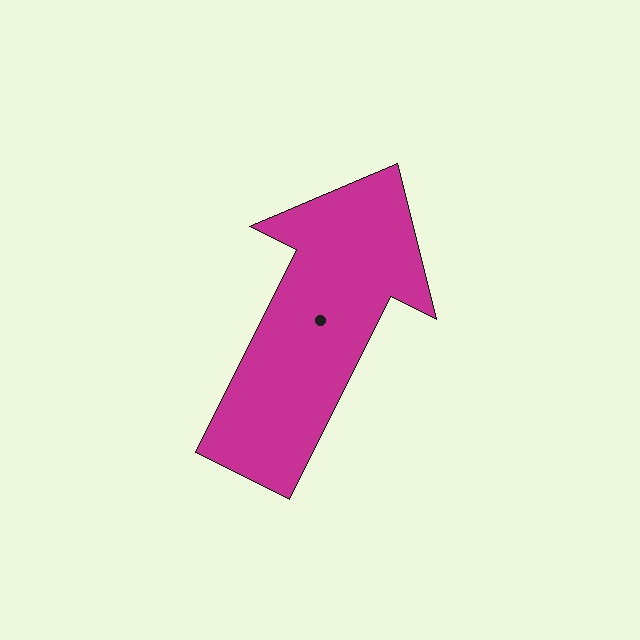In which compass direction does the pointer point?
Northeast.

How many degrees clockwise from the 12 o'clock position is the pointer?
Approximately 26 degrees.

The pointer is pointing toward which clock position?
Roughly 1 o'clock.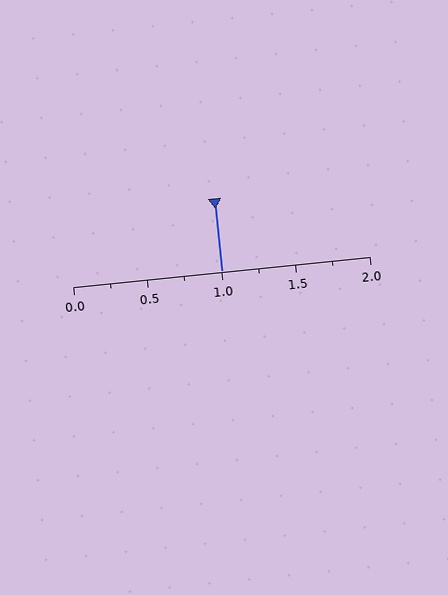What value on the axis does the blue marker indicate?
The marker indicates approximately 1.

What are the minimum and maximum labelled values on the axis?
The axis runs from 0.0 to 2.0.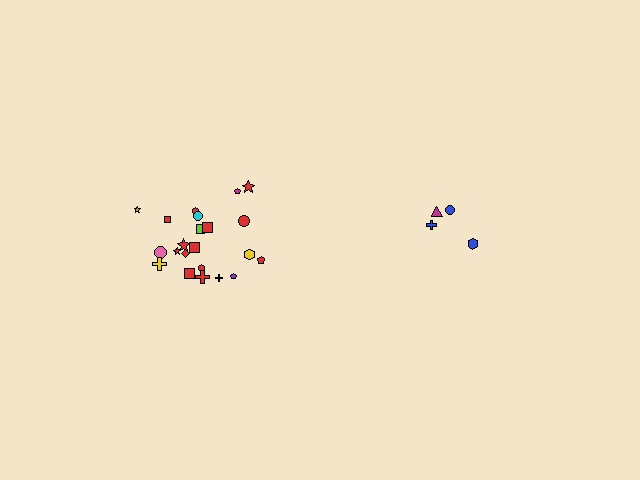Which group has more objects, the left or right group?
The left group.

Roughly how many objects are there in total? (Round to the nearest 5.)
Roughly 25 objects in total.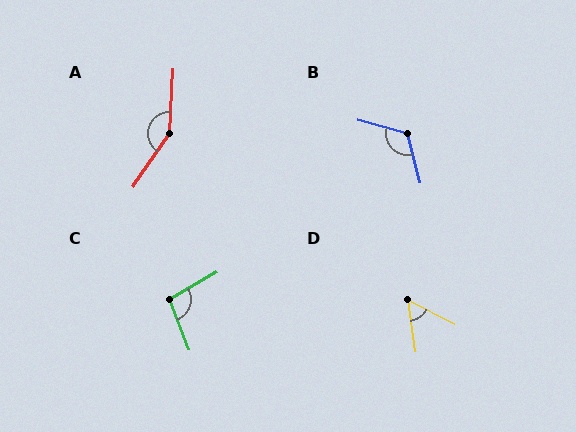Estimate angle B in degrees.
Approximately 120 degrees.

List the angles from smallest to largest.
D (55°), C (99°), B (120°), A (149°).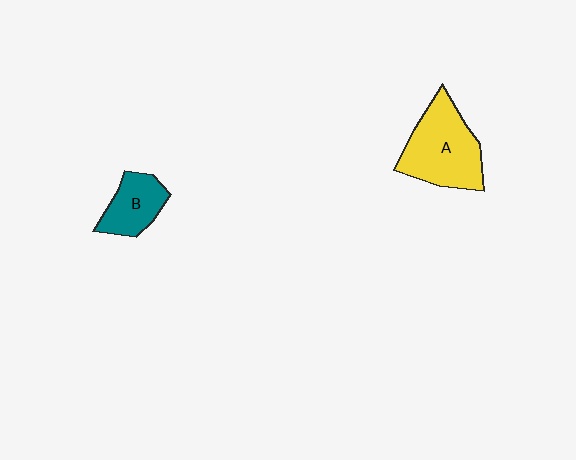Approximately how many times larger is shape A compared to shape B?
Approximately 1.8 times.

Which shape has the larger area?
Shape A (yellow).